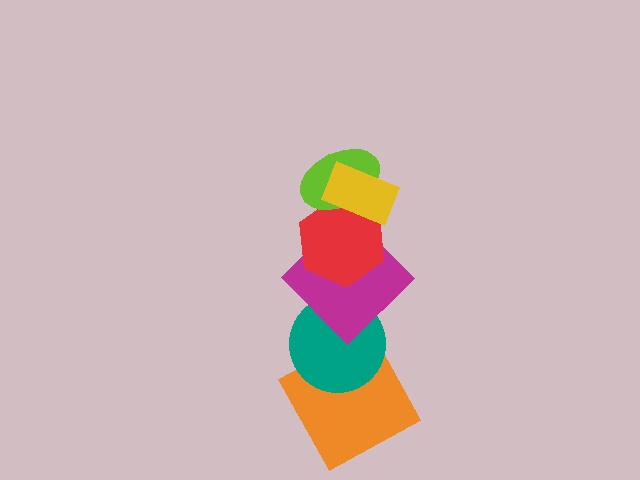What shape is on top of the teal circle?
The magenta diamond is on top of the teal circle.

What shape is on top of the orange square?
The teal circle is on top of the orange square.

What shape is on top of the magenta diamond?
The red hexagon is on top of the magenta diamond.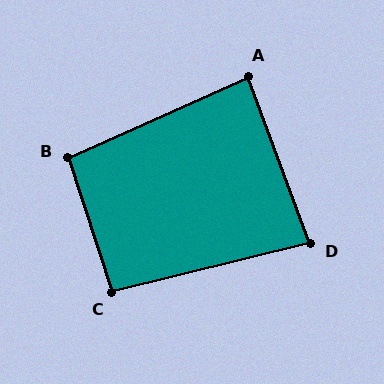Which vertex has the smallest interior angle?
D, at approximately 84 degrees.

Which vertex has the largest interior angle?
B, at approximately 96 degrees.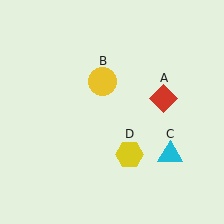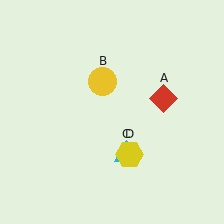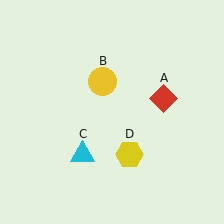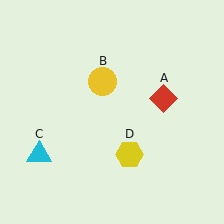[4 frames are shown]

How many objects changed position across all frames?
1 object changed position: cyan triangle (object C).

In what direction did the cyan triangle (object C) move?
The cyan triangle (object C) moved left.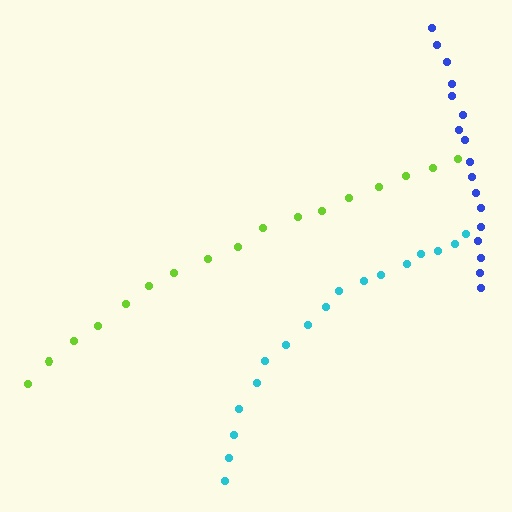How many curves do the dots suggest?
There are 3 distinct paths.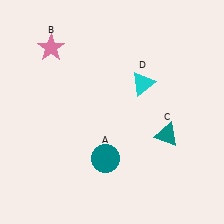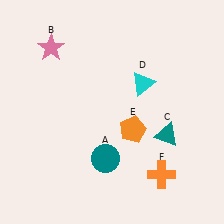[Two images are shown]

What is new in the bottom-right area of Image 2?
An orange pentagon (E) was added in the bottom-right area of Image 2.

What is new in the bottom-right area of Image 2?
An orange cross (F) was added in the bottom-right area of Image 2.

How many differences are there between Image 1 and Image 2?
There are 2 differences between the two images.